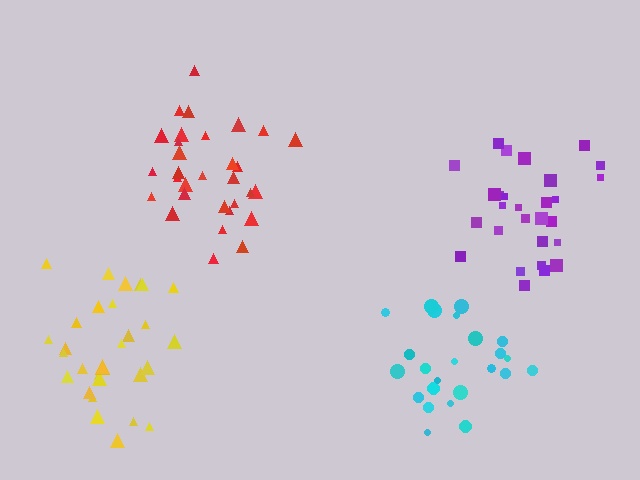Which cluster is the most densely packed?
Red.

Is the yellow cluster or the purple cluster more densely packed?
Yellow.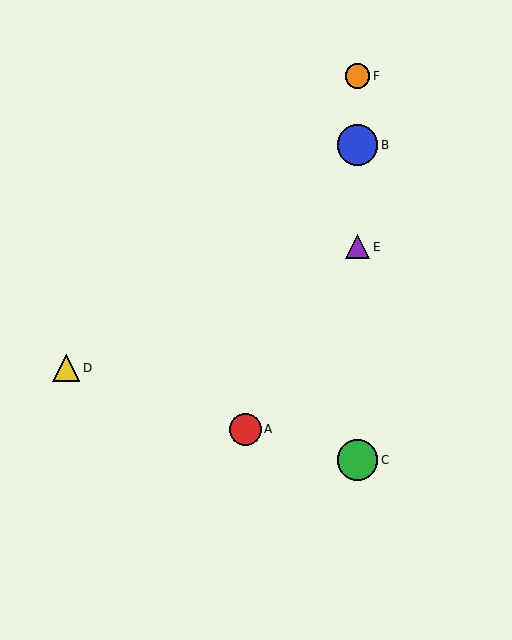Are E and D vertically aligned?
No, E is at x≈358 and D is at x≈66.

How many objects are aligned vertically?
4 objects (B, C, E, F) are aligned vertically.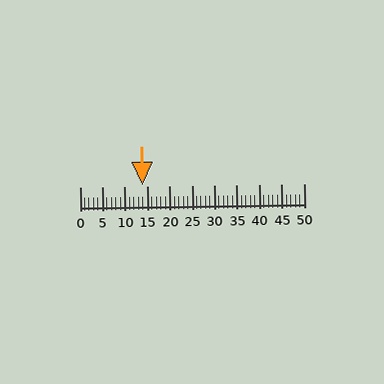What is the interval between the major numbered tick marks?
The major tick marks are spaced 5 units apart.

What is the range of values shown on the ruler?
The ruler shows values from 0 to 50.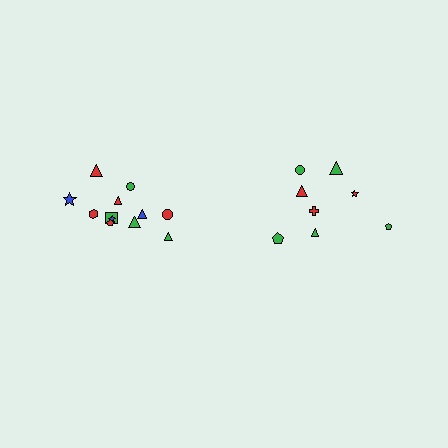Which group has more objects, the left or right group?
The left group.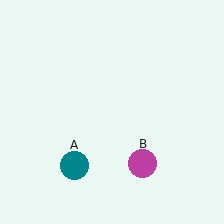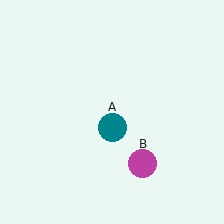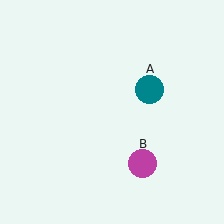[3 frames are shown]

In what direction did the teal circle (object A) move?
The teal circle (object A) moved up and to the right.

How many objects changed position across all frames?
1 object changed position: teal circle (object A).